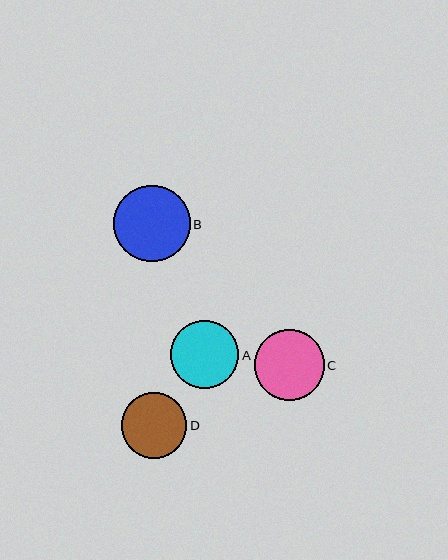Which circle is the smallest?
Circle D is the smallest with a size of approximately 66 pixels.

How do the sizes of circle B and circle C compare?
Circle B and circle C are approximately the same size.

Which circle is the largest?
Circle B is the largest with a size of approximately 77 pixels.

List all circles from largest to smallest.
From largest to smallest: B, C, A, D.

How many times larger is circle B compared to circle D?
Circle B is approximately 1.2 times the size of circle D.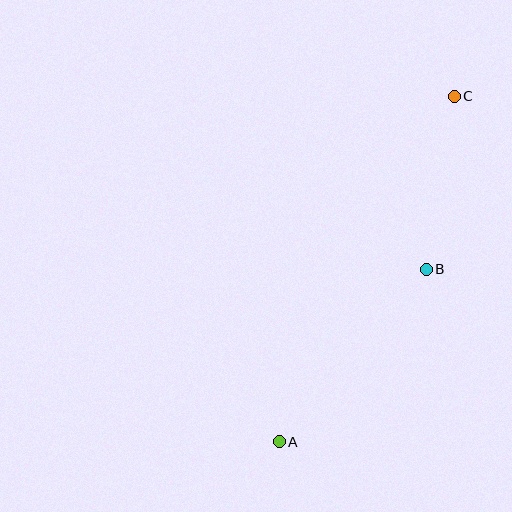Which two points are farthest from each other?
Points A and C are farthest from each other.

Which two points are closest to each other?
Points B and C are closest to each other.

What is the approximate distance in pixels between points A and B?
The distance between A and B is approximately 226 pixels.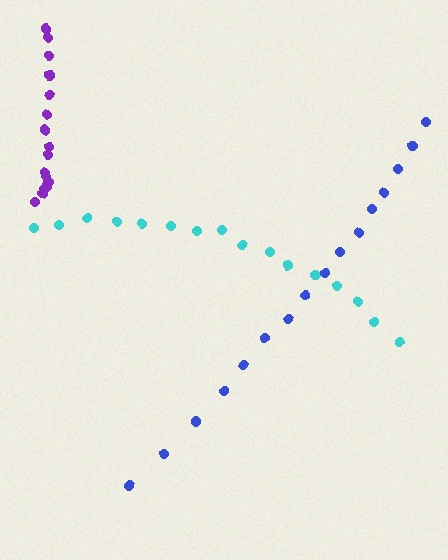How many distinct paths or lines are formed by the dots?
There are 3 distinct paths.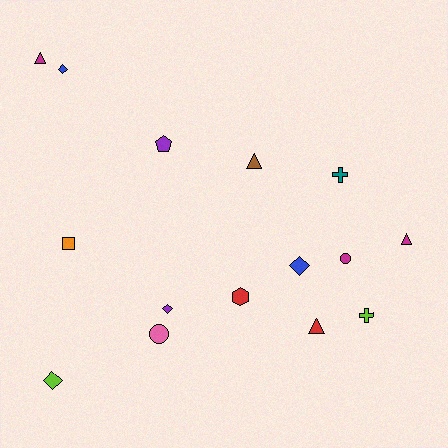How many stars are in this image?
There are no stars.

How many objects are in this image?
There are 15 objects.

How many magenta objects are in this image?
There are 3 magenta objects.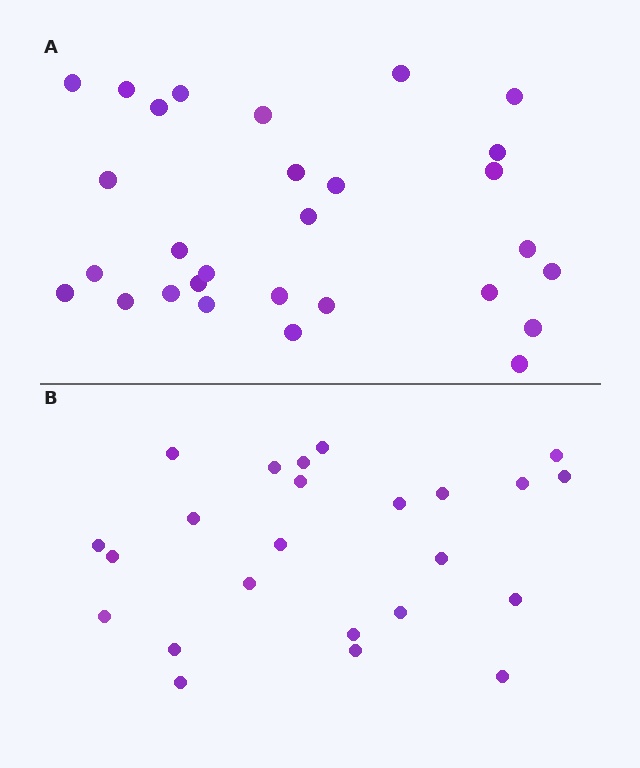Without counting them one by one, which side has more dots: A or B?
Region A (the top region) has more dots.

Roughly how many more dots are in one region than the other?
Region A has about 5 more dots than region B.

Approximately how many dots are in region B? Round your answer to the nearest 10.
About 20 dots. (The exact count is 24, which rounds to 20.)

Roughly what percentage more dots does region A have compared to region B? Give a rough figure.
About 20% more.